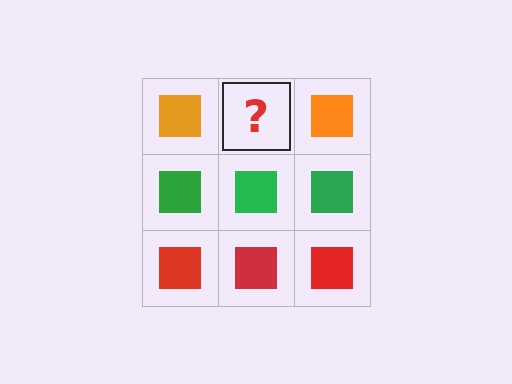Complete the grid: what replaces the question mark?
The question mark should be replaced with an orange square.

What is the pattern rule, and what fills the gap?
The rule is that each row has a consistent color. The gap should be filled with an orange square.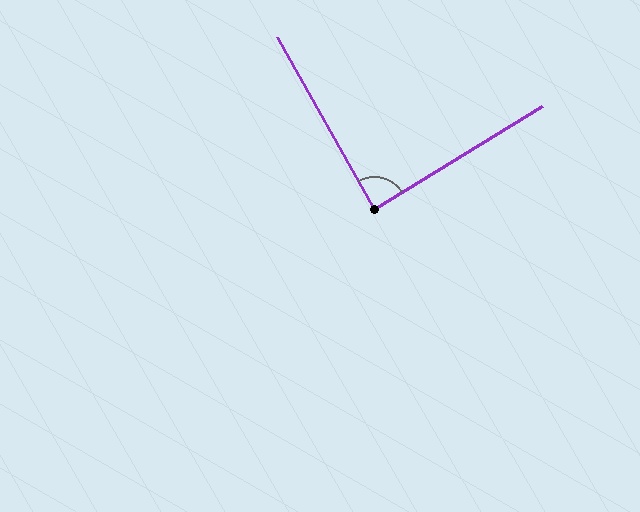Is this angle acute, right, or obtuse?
It is approximately a right angle.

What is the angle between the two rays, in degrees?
Approximately 88 degrees.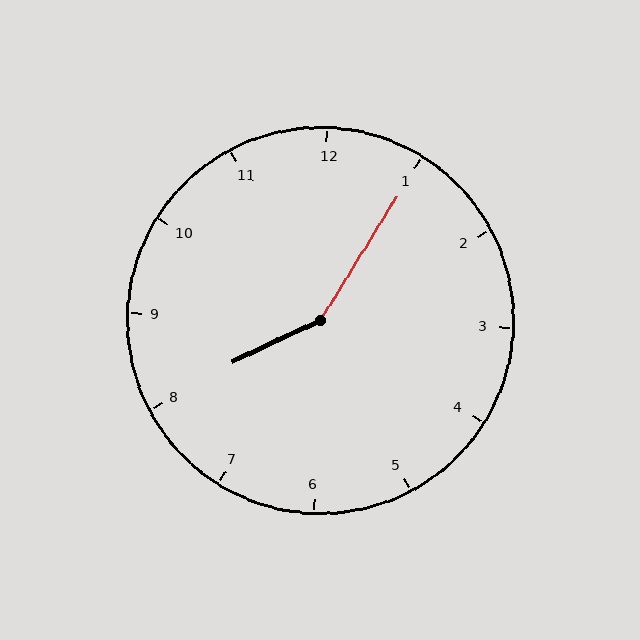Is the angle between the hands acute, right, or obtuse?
It is obtuse.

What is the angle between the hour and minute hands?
Approximately 148 degrees.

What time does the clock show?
8:05.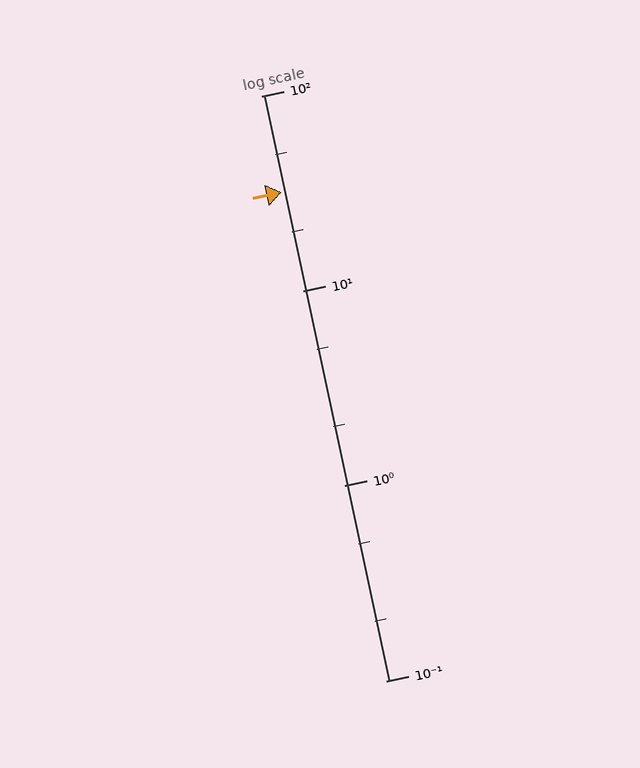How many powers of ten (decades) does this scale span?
The scale spans 3 decades, from 0.1 to 100.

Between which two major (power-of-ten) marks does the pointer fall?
The pointer is between 10 and 100.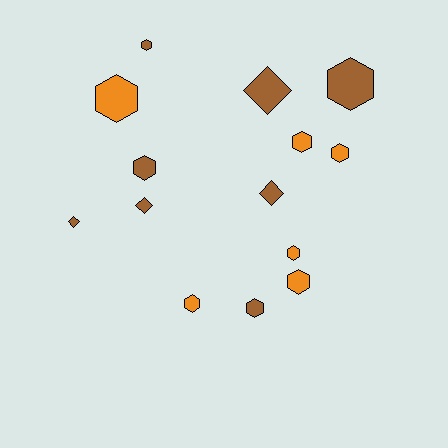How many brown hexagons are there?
There are 4 brown hexagons.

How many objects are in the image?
There are 14 objects.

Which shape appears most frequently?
Hexagon, with 10 objects.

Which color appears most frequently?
Brown, with 8 objects.